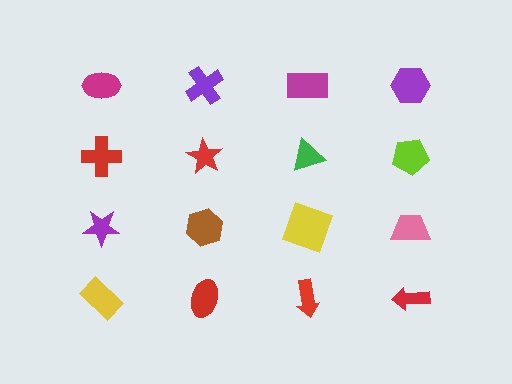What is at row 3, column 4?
A pink trapezoid.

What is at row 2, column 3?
A green triangle.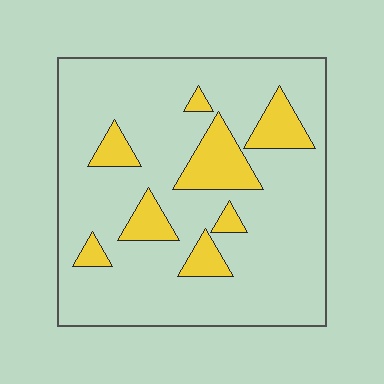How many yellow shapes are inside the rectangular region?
8.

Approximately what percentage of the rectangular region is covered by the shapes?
Approximately 15%.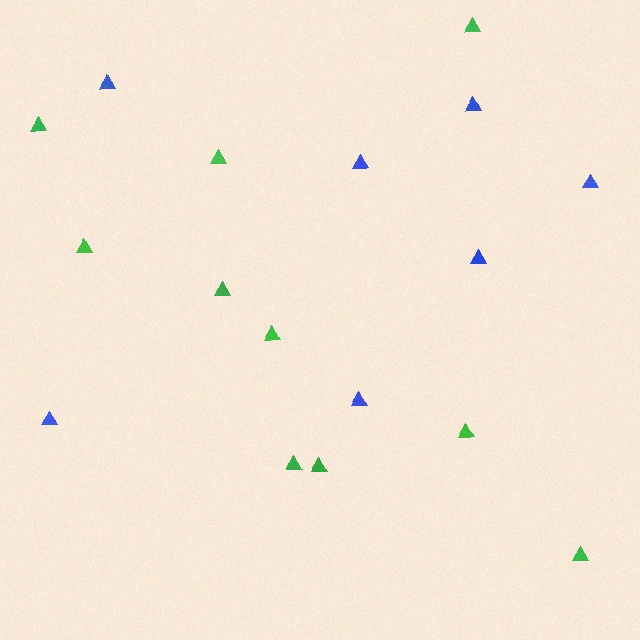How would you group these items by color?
There are 2 groups: one group of green triangles (10) and one group of blue triangles (7).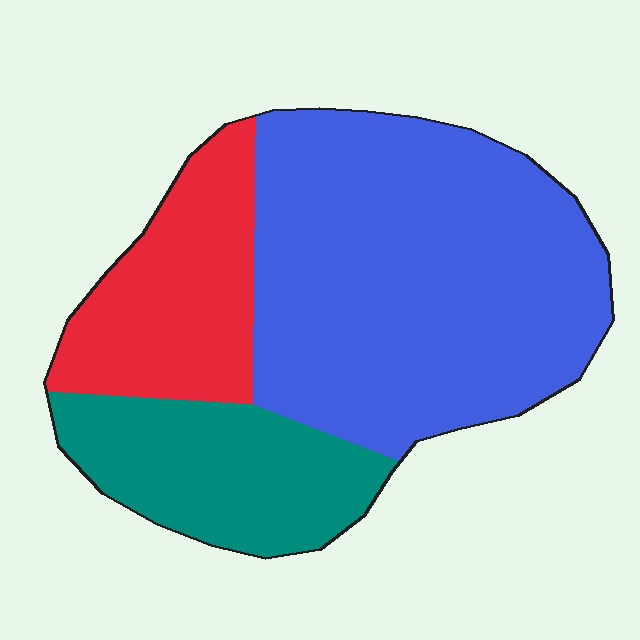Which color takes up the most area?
Blue, at roughly 55%.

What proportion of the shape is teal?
Teal takes up about one fifth (1/5) of the shape.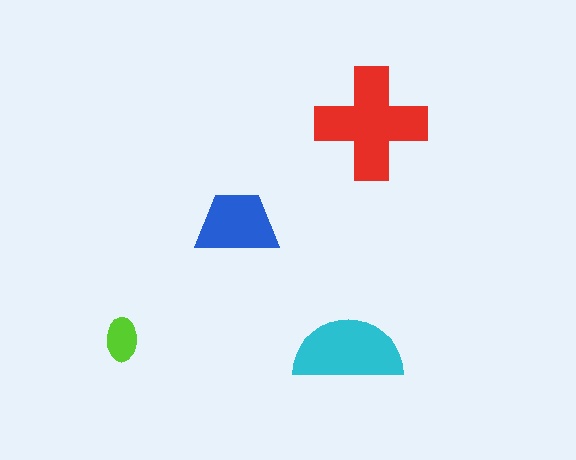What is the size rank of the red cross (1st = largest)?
1st.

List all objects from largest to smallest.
The red cross, the cyan semicircle, the blue trapezoid, the lime ellipse.